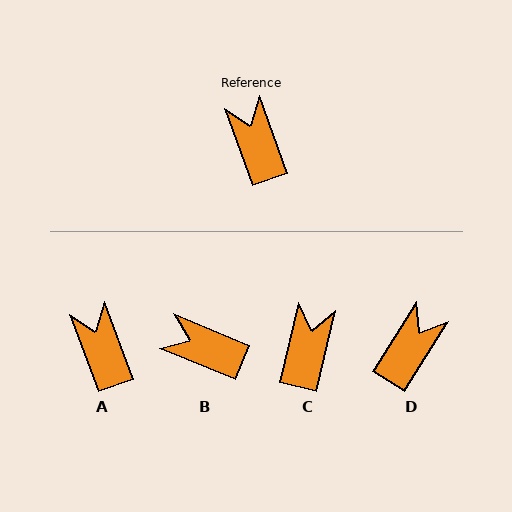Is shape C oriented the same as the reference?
No, it is off by about 33 degrees.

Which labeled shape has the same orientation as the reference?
A.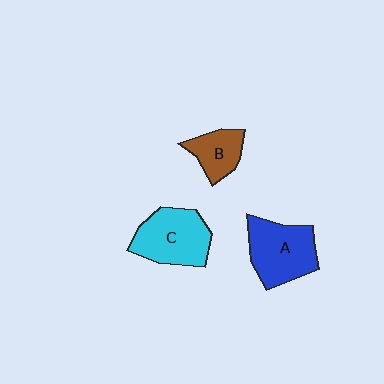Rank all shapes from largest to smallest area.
From largest to smallest: A (blue), C (cyan), B (brown).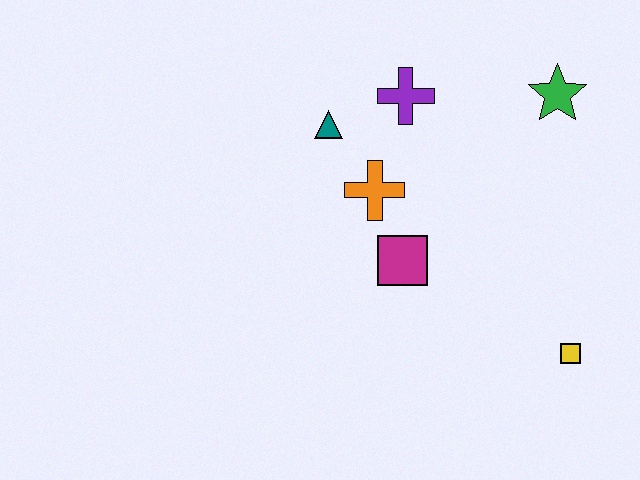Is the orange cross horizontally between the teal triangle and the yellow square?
Yes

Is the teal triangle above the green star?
No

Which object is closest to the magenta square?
The orange cross is closest to the magenta square.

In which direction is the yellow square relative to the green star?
The yellow square is below the green star.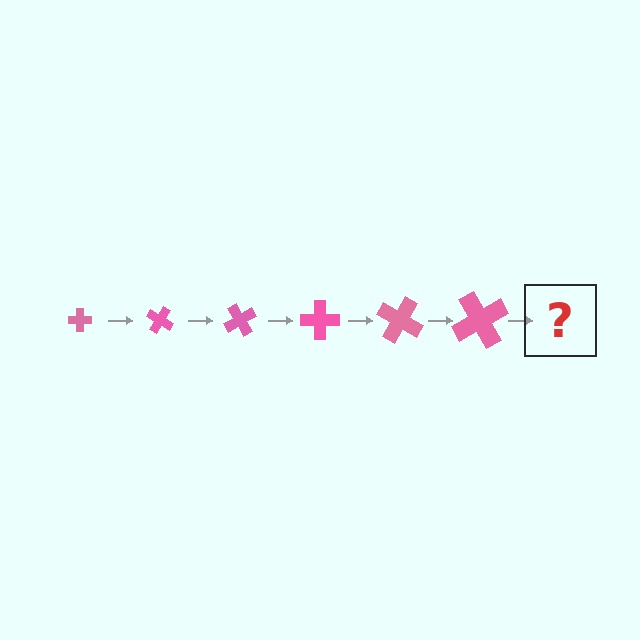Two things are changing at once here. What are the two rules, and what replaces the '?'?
The two rules are that the cross grows larger each step and it rotates 30 degrees each step. The '?' should be a cross, larger than the previous one and rotated 180 degrees from the start.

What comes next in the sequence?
The next element should be a cross, larger than the previous one and rotated 180 degrees from the start.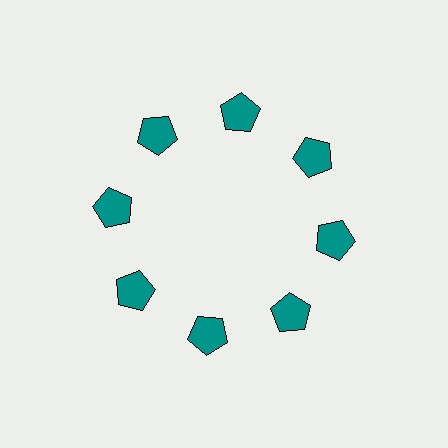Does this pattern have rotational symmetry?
Yes, this pattern has 8-fold rotational symmetry. It looks the same after rotating 45 degrees around the center.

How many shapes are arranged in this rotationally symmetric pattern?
There are 8 shapes, arranged in 8 groups of 1.